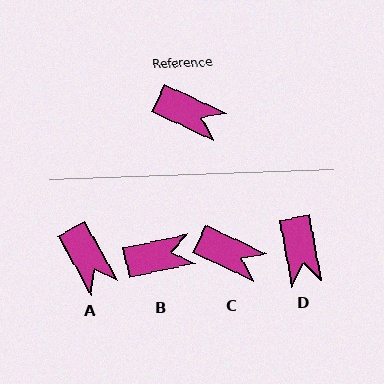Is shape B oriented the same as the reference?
No, it is off by about 38 degrees.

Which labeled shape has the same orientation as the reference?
C.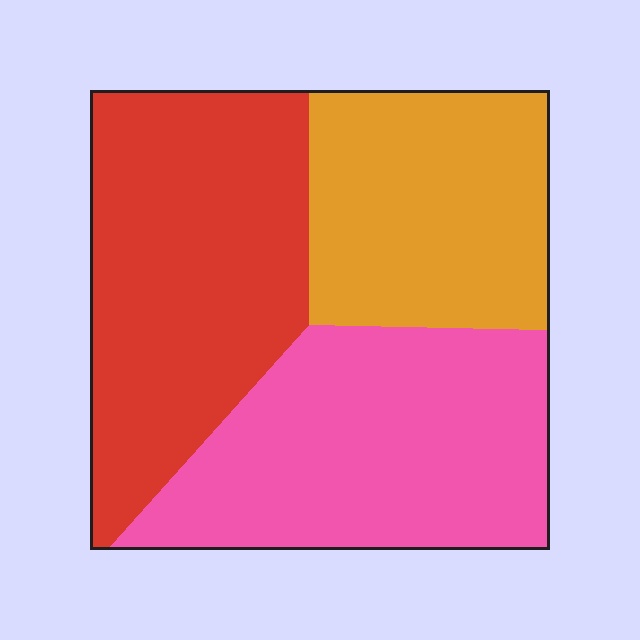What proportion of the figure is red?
Red takes up between a third and a half of the figure.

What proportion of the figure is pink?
Pink covers about 35% of the figure.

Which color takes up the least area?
Orange, at roughly 25%.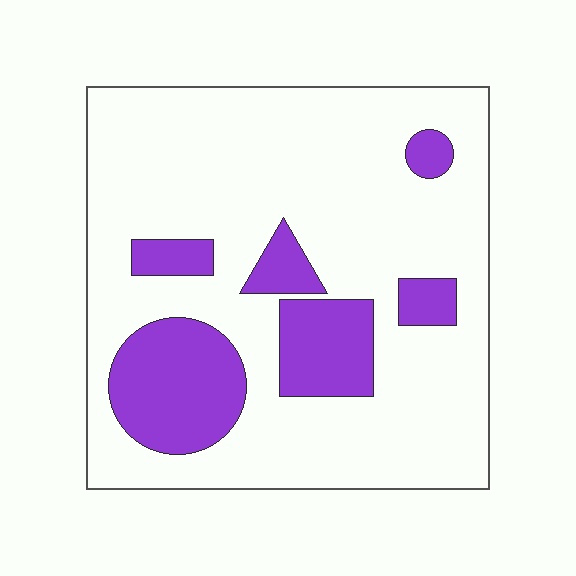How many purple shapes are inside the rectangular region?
6.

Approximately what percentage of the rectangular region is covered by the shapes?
Approximately 20%.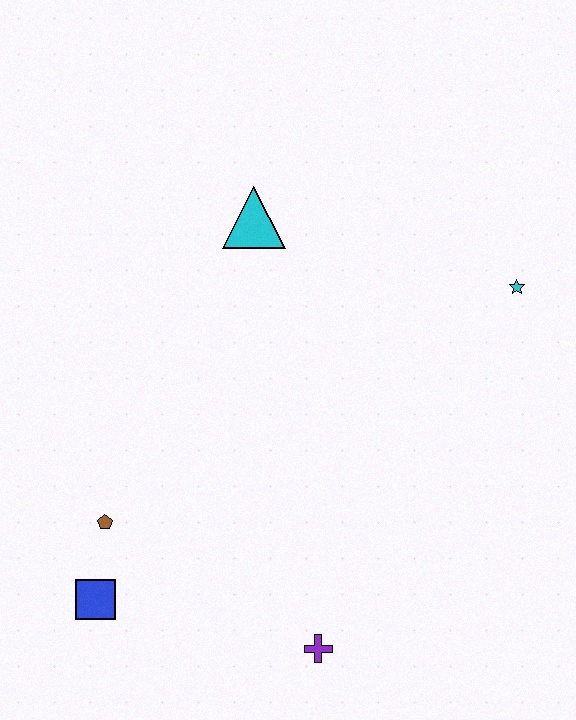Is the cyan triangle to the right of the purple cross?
No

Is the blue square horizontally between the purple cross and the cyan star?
No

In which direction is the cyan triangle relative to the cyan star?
The cyan triangle is to the left of the cyan star.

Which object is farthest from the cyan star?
The blue square is farthest from the cyan star.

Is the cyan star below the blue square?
No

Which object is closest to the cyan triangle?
The cyan star is closest to the cyan triangle.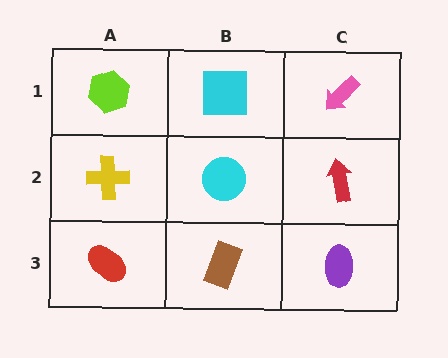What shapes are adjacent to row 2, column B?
A cyan square (row 1, column B), a brown rectangle (row 3, column B), a yellow cross (row 2, column A), a red arrow (row 2, column C).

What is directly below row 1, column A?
A yellow cross.